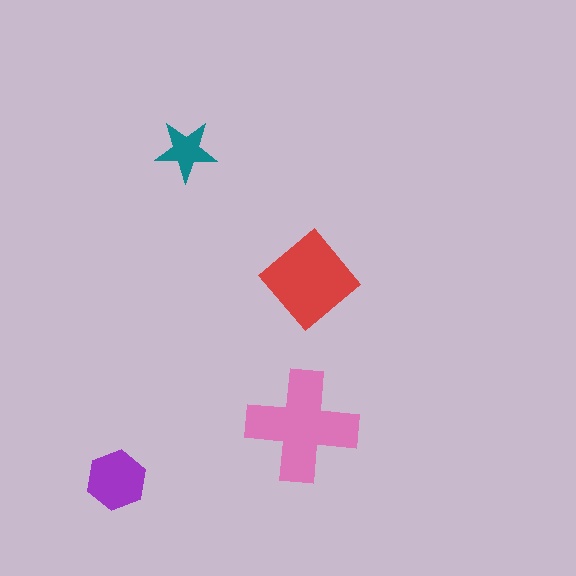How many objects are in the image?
There are 4 objects in the image.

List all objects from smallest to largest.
The teal star, the purple hexagon, the red diamond, the pink cross.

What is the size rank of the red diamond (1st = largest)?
2nd.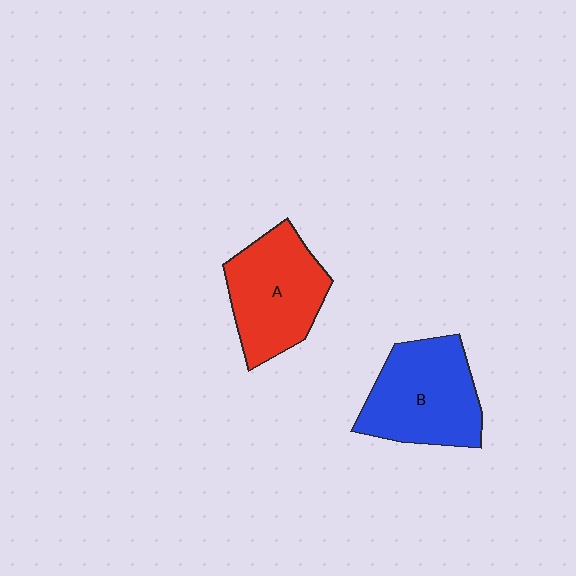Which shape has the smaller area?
Shape A (red).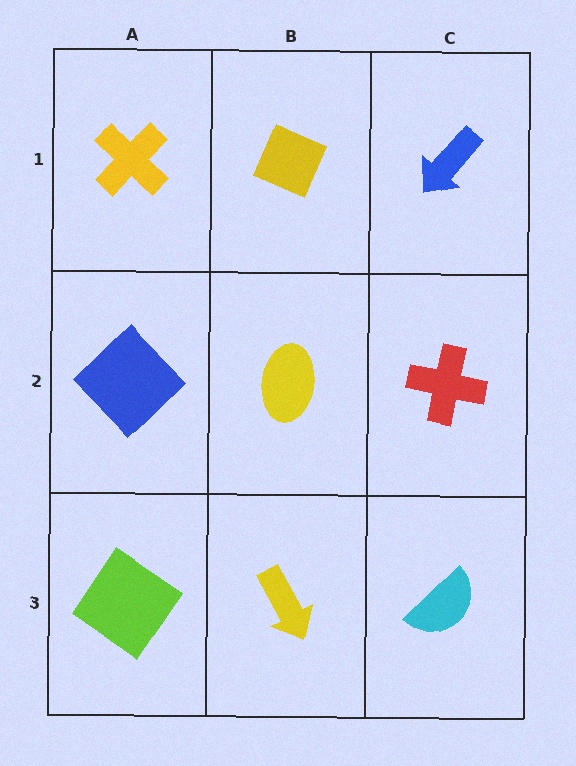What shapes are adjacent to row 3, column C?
A red cross (row 2, column C), a yellow arrow (row 3, column B).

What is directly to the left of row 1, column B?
A yellow cross.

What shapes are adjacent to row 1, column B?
A yellow ellipse (row 2, column B), a yellow cross (row 1, column A), a blue arrow (row 1, column C).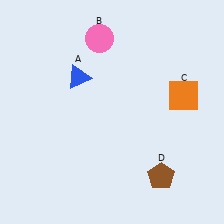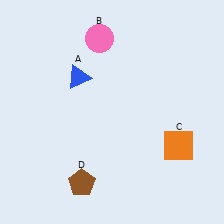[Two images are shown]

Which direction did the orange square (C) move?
The orange square (C) moved down.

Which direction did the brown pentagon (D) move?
The brown pentagon (D) moved left.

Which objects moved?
The objects that moved are: the orange square (C), the brown pentagon (D).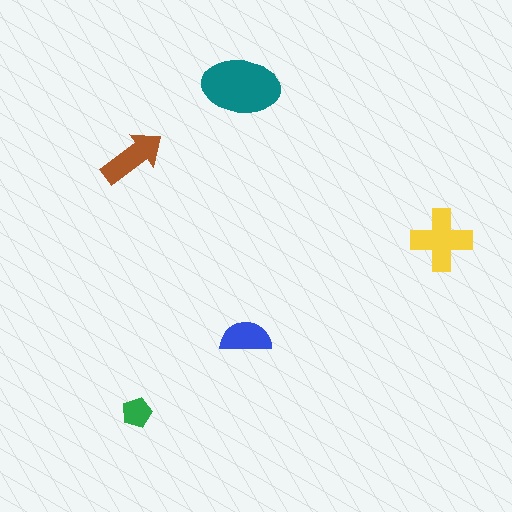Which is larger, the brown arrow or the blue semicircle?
The brown arrow.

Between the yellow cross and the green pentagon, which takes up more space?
The yellow cross.